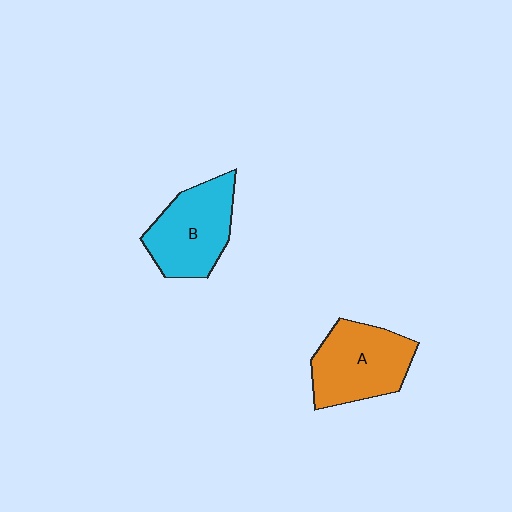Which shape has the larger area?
Shape A (orange).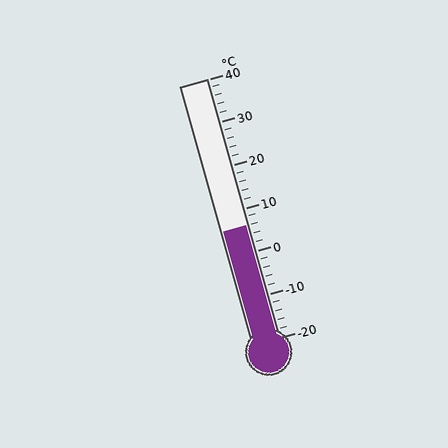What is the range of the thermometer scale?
The thermometer scale ranges from -20°C to 40°C.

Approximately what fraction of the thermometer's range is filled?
The thermometer is filled to approximately 45% of its range.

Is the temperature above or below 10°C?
The temperature is below 10°C.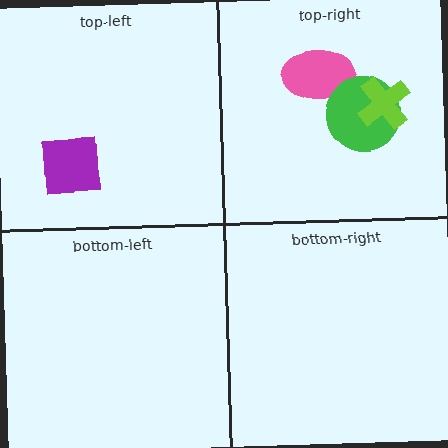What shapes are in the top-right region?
The pink ellipse, the green circle, the lime cross.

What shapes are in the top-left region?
The purple square.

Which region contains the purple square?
The top-left region.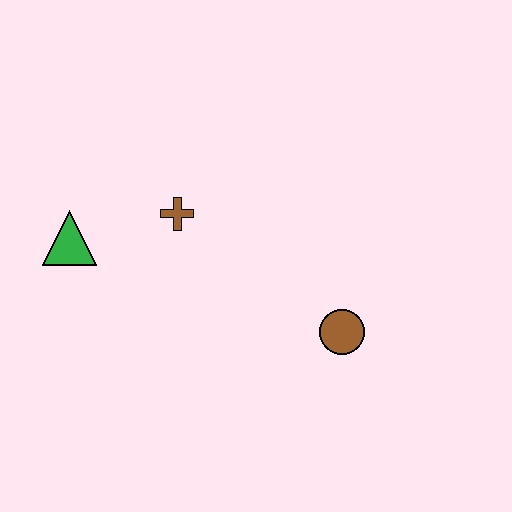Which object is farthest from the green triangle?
The brown circle is farthest from the green triangle.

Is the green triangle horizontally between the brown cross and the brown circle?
No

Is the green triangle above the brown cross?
No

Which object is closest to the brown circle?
The brown cross is closest to the brown circle.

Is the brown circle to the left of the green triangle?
No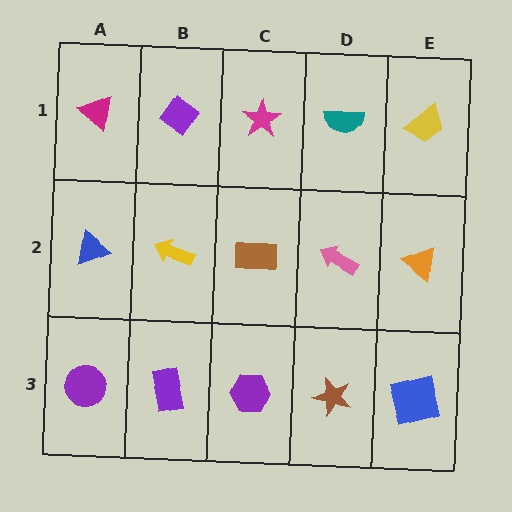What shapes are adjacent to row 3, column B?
A yellow arrow (row 2, column B), a purple circle (row 3, column A), a purple hexagon (row 3, column C).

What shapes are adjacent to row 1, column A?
A blue triangle (row 2, column A), a purple diamond (row 1, column B).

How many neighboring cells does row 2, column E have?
3.